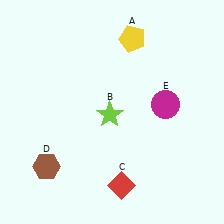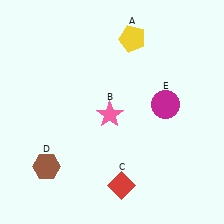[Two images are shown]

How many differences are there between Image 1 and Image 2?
There is 1 difference between the two images.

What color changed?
The star (B) changed from lime in Image 1 to pink in Image 2.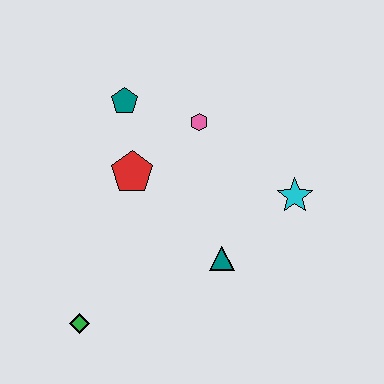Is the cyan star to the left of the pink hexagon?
No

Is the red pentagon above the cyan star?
Yes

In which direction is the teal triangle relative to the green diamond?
The teal triangle is to the right of the green diamond.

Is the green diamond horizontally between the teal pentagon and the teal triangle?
No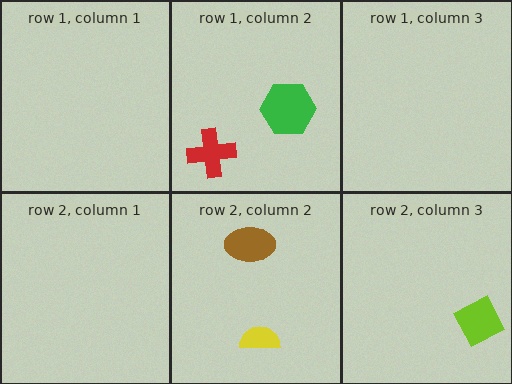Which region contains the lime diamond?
The row 2, column 3 region.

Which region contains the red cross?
The row 1, column 2 region.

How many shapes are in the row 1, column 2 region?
2.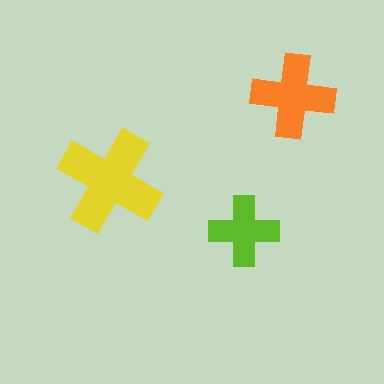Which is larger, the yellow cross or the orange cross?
The yellow one.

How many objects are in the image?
There are 3 objects in the image.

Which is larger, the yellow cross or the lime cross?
The yellow one.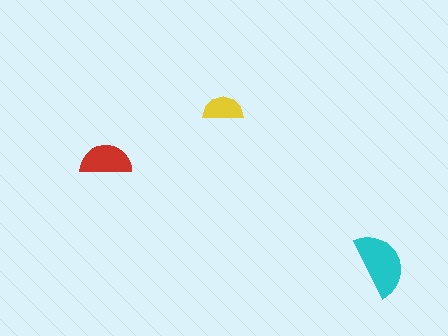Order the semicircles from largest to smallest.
the cyan one, the red one, the yellow one.